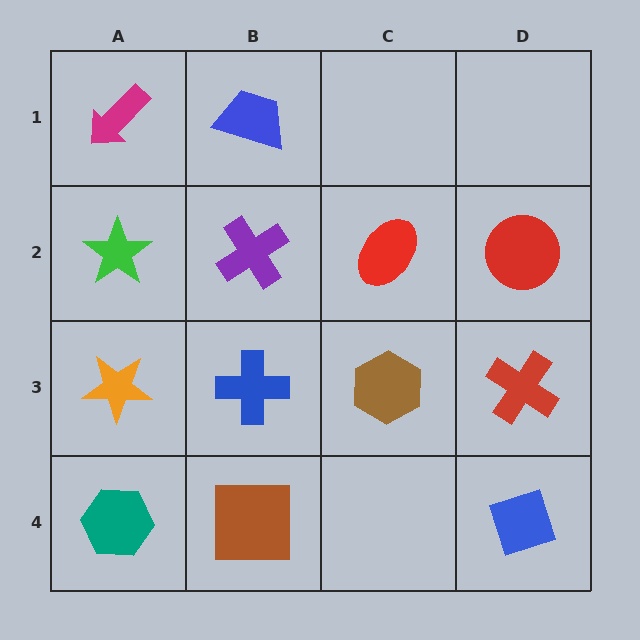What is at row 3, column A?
An orange star.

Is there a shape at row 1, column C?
No, that cell is empty.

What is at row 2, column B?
A purple cross.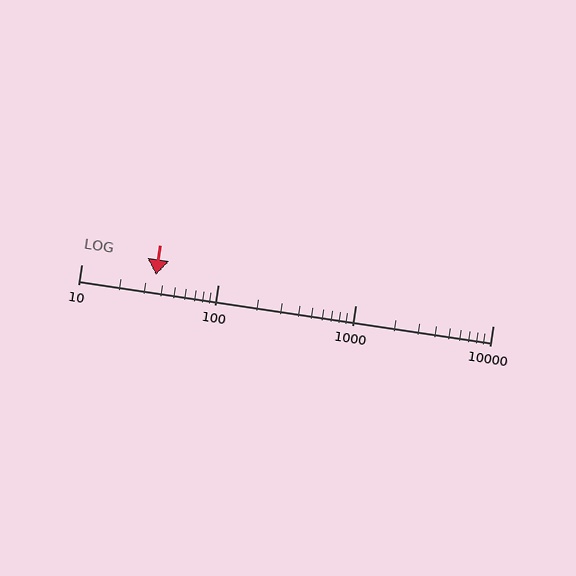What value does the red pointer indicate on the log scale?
The pointer indicates approximately 35.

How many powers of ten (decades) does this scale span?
The scale spans 3 decades, from 10 to 10000.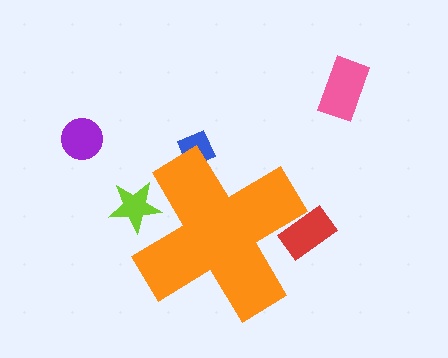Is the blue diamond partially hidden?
Yes, the blue diamond is partially hidden behind the orange cross.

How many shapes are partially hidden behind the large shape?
3 shapes are partially hidden.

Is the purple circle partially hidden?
No, the purple circle is fully visible.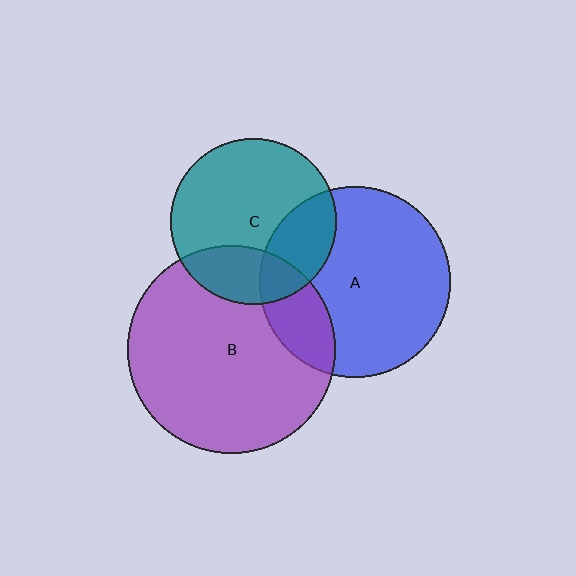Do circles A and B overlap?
Yes.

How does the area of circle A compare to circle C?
Approximately 1.3 times.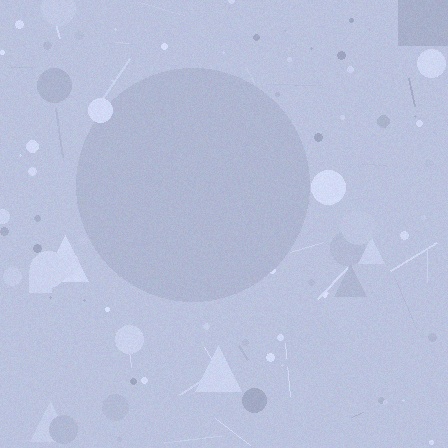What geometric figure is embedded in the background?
A circle is embedded in the background.